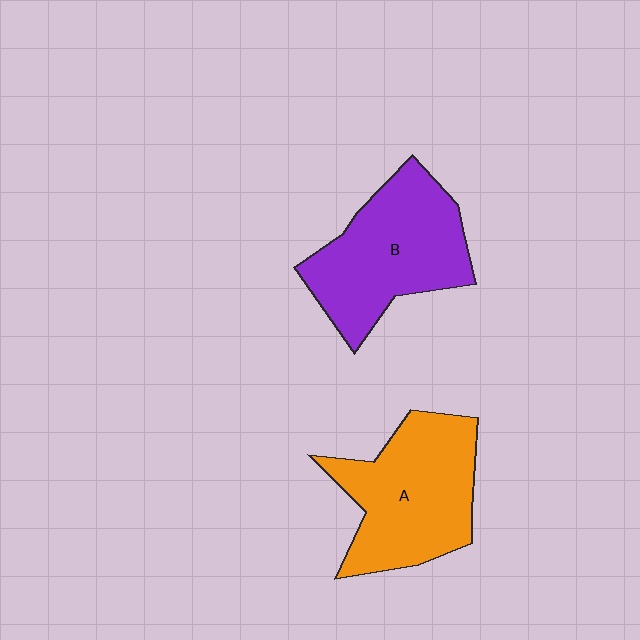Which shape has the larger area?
Shape B (purple).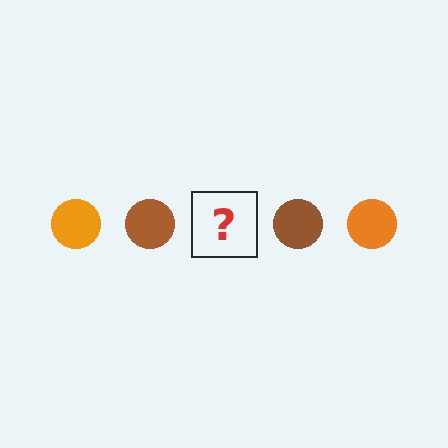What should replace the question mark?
The question mark should be replaced with an orange circle.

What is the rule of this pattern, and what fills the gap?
The rule is that the pattern cycles through orange, brown circles. The gap should be filled with an orange circle.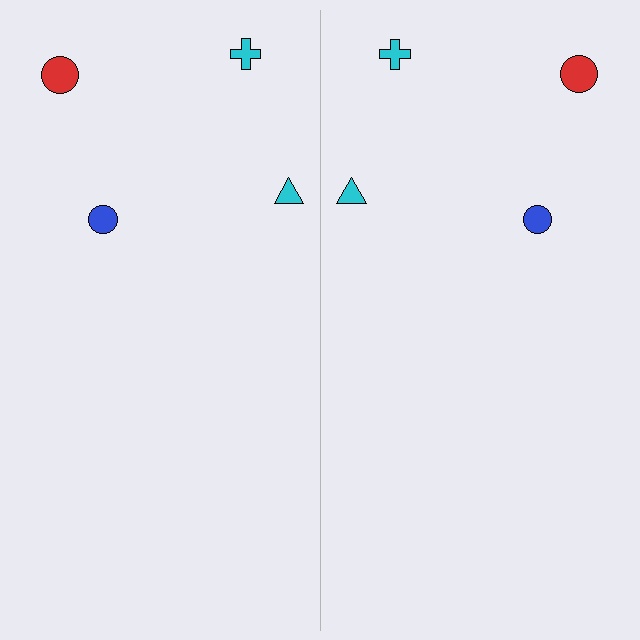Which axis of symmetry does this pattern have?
The pattern has a vertical axis of symmetry running through the center of the image.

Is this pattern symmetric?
Yes, this pattern has bilateral (reflection) symmetry.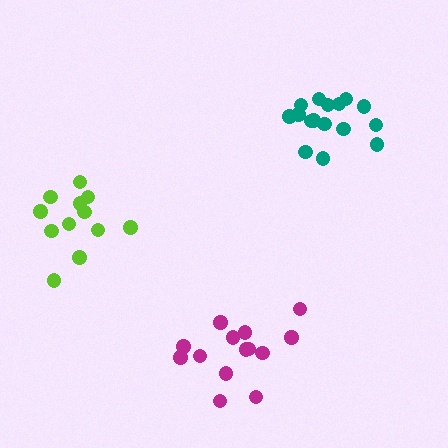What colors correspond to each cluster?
The clusters are colored: teal, magenta, lime.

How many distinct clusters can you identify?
There are 3 distinct clusters.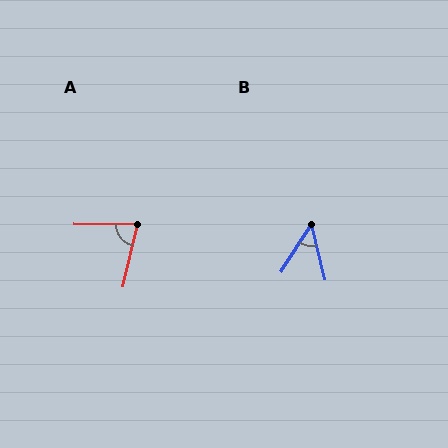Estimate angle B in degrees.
Approximately 47 degrees.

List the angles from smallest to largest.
B (47°), A (77°).